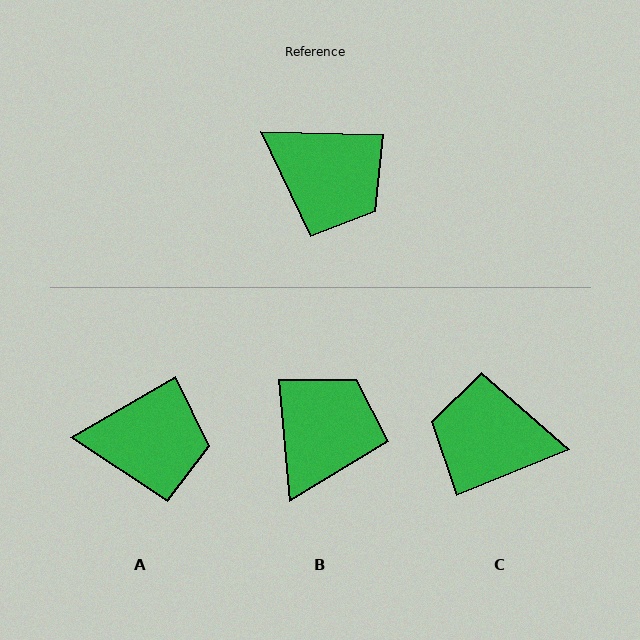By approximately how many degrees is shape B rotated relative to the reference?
Approximately 96 degrees counter-clockwise.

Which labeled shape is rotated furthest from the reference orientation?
C, about 156 degrees away.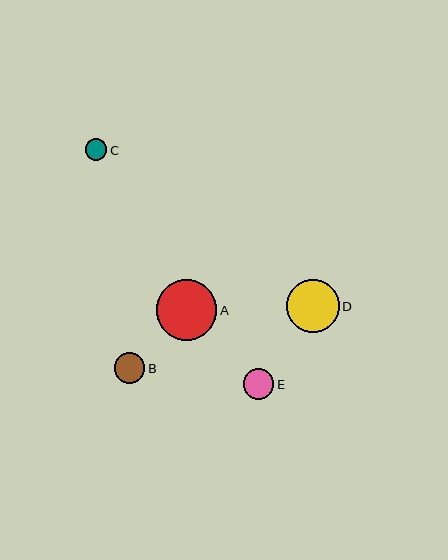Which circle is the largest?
Circle A is the largest with a size of approximately 60 pixels.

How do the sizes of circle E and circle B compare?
Circle E and circle B are approximately the same size.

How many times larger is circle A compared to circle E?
Circle A is approximately 2.0 times the size of circle E.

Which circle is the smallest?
Circle C is the smallest with a size of approximately 22 pixels.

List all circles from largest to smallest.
From largest to smallest: A, D, E, B, C.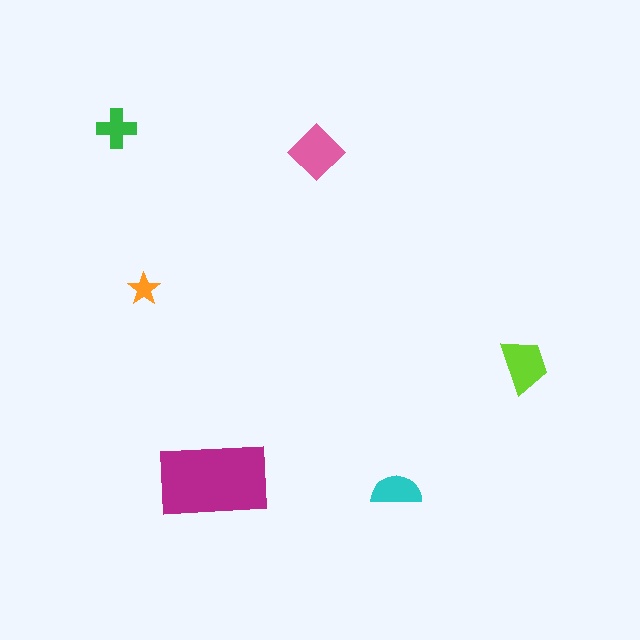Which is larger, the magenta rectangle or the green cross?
The magenta rectangle.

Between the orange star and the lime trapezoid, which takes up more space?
The lime trapezoid.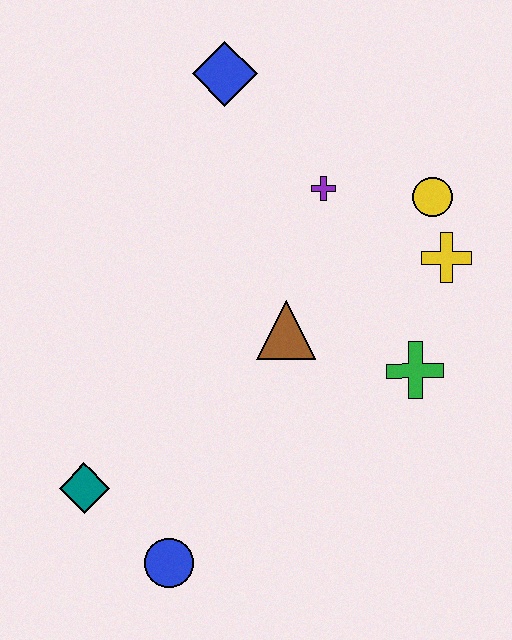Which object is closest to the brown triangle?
The green cross is closest to the brown triangle.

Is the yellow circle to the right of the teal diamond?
Yes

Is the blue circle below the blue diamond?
Yes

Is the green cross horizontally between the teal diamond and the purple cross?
No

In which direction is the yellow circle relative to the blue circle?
The yellow circle is above the blue circle.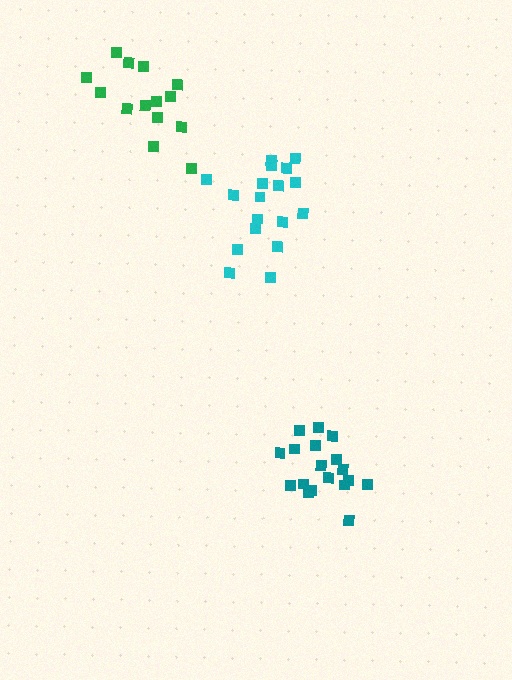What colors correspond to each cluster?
The clusters are colored: teal, green, cyan.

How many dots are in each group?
Group 1: 18 dots, Group 2: 14 dots, Group 3: 18 dots (50 total).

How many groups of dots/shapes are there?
There are 3 groups.